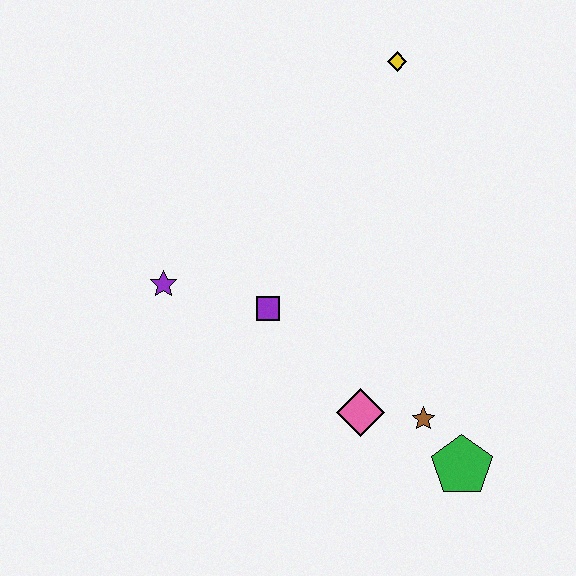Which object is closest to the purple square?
The purple star is closest to the purple square.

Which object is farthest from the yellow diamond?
The green pentagon is farthest from the yellow diamond.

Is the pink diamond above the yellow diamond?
No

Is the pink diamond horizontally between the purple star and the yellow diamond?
Yes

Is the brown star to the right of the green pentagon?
No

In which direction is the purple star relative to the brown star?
The purple star is to the left of the brown star.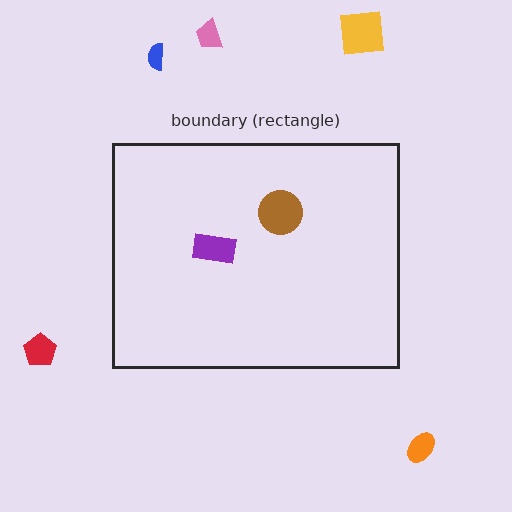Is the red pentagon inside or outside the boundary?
Outside.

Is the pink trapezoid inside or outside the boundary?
Outside.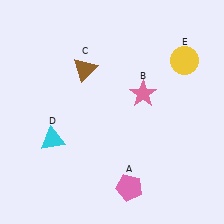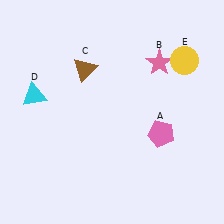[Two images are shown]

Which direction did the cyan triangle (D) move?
The cyan triangle (D) moved up.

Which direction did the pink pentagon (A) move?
The pink pentagon (A) moved up.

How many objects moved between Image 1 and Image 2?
3 objects moved between the two images.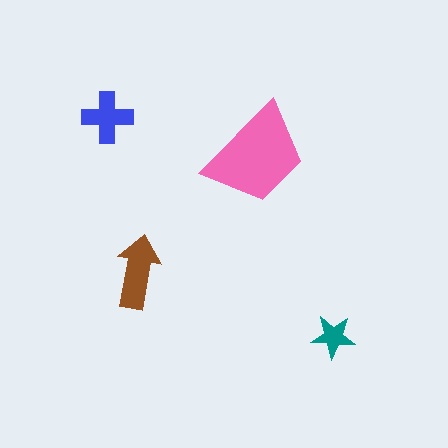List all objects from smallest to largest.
The teal star, the blue cross, the brown arrow, the pink trapezoid.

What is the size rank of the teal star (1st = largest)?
4th.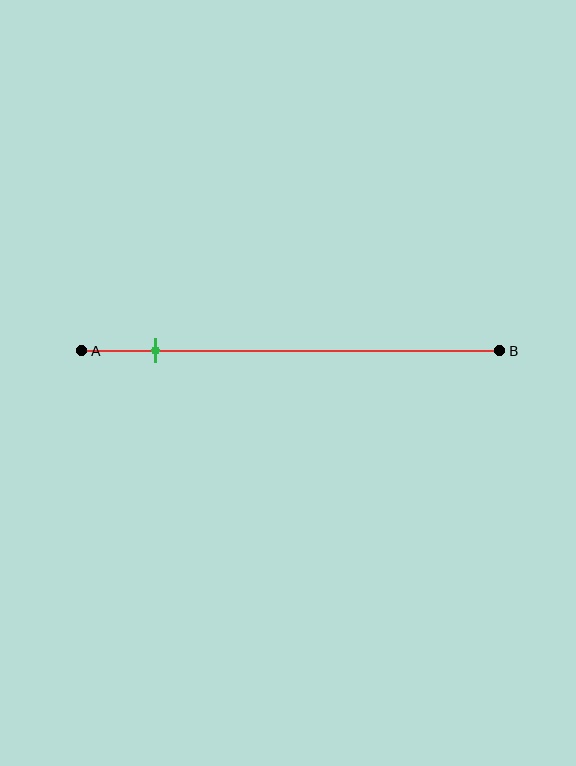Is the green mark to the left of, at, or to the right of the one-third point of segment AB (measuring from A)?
The green mark is to the left of the one-third point of segment AB.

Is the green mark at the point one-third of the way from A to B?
No, the mark is at about 20% from A, not at the 33% one-third point.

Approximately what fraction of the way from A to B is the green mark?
The green mark is approximately 20% of the way from A to B.